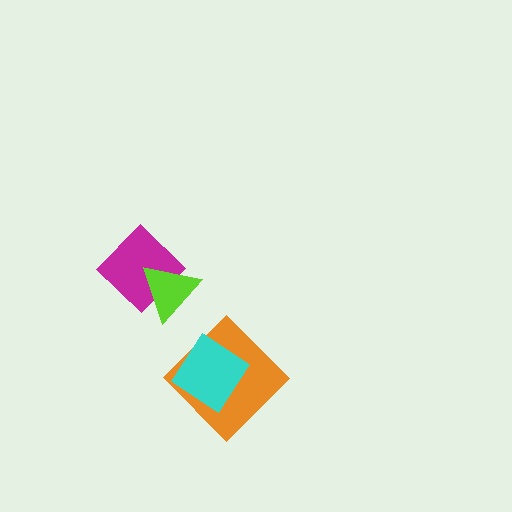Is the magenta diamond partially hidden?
Yes, it is partially covered by another shape.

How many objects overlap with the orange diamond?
1 object overlaps with the orange diamond.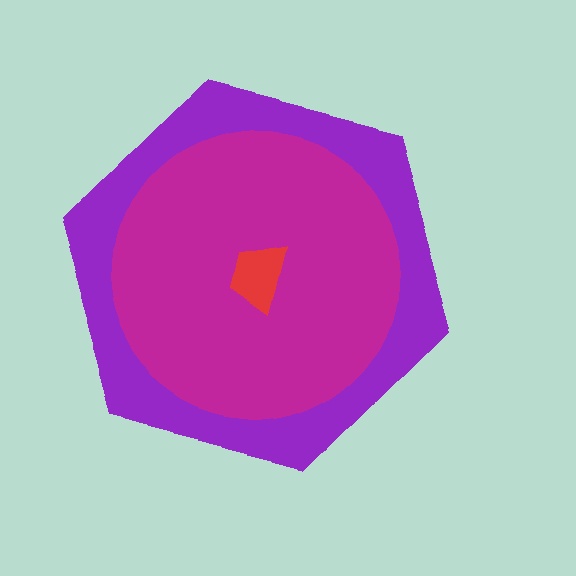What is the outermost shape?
The purple hexagon.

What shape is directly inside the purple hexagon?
The magenta circle.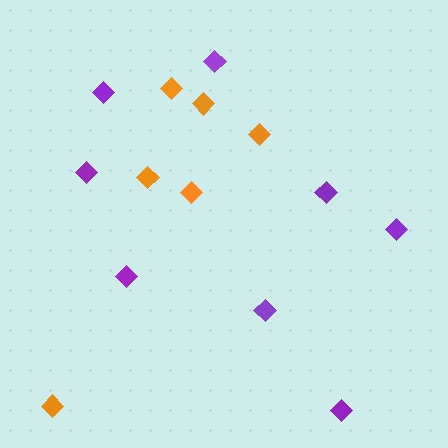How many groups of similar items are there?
There are 2 groups: one group of orange diamonds (6) and one group of purple diamonds (8).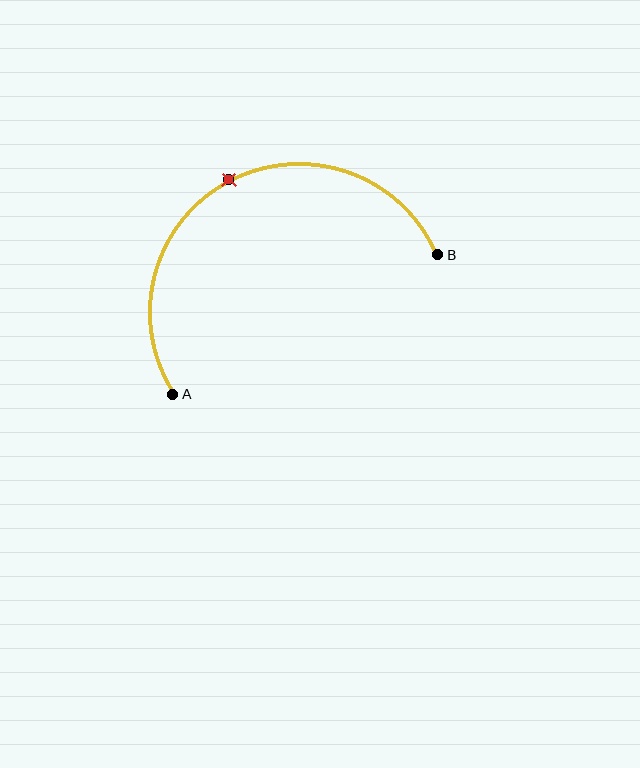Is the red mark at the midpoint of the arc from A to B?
Yes. The red mark lies on the arc at equal arc-length from both A and B — it is the arc midpoint.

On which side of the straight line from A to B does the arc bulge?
The arc bulges above the straight line connecting A and B.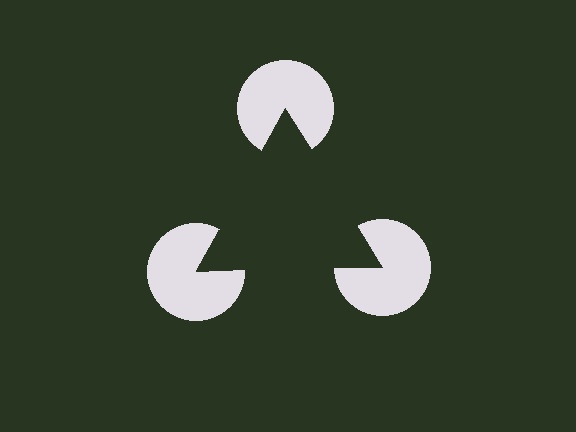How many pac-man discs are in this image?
There are 3 — one at each vertex of the illusory triangle.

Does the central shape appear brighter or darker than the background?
It typically appears slightly darker than the background, even though no actual brightness change is drawn.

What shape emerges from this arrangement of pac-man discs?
An illusory triangle — its edges are inferred from the aligned wedge cuts in the pac-man discs, not physically drawn.